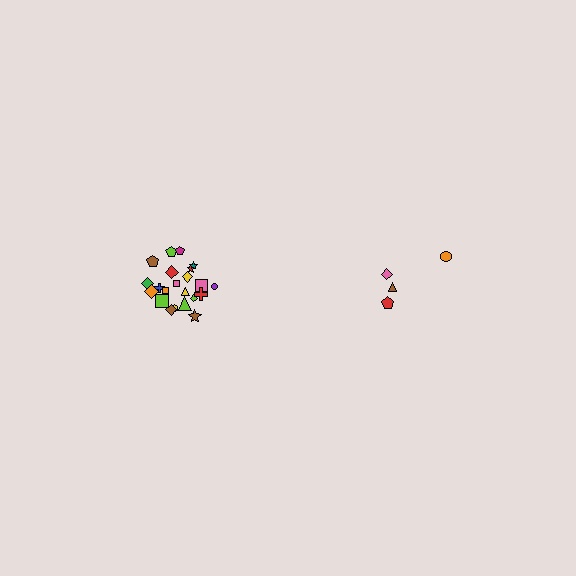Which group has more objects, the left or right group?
The left group.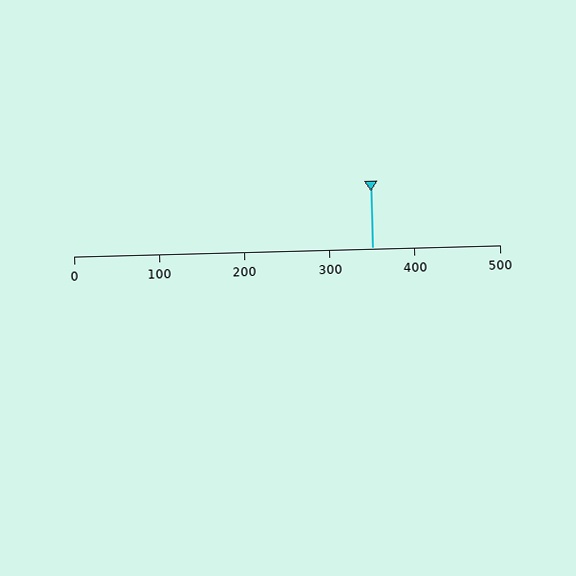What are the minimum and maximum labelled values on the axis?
The axis runs from 0 to 500.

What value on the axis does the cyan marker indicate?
The marker indicates approximately 350.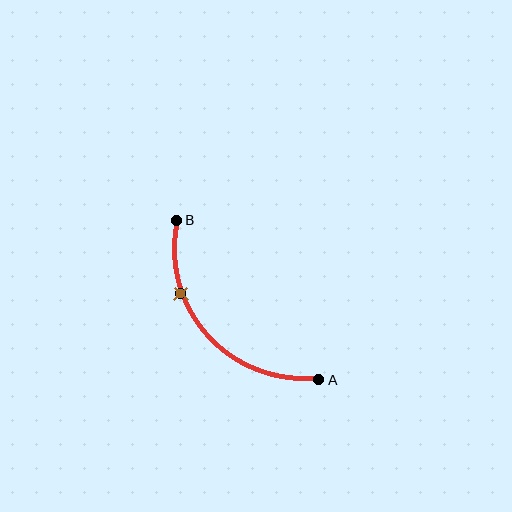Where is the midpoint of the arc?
The arc midpoint is the point on the curve farthest from the straight line joining A and B. It sits below and to the left of that line.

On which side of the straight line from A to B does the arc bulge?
The arc bulges below and to the left of the straight line connecting A and B.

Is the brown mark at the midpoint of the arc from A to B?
No. The brown mark lies on the arc but is closer to endpoint B. The arc midpoint would be at the point on the curve equidistant along the arc from both A and B.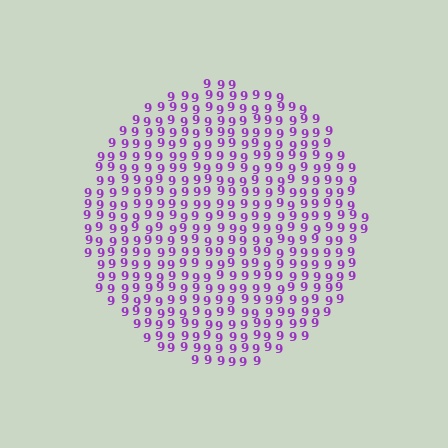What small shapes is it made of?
It is made of small digit 9's.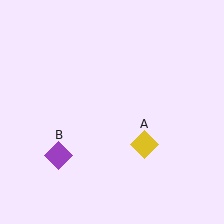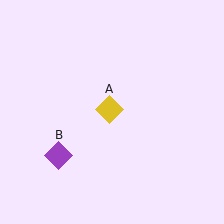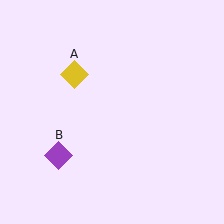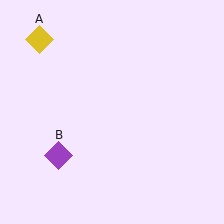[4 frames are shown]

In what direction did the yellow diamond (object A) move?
The yellow diamond (object A) moved up and to the left.